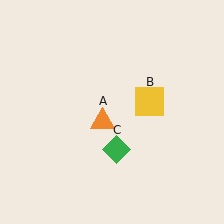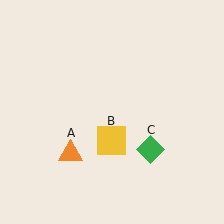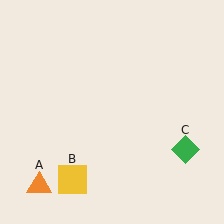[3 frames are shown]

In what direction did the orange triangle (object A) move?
The orange triangle (object A) moved down and to the left.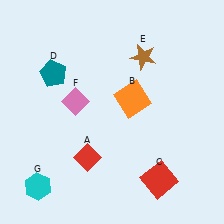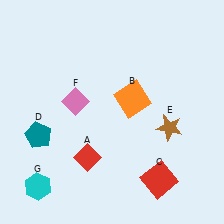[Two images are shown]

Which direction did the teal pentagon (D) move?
The teal pentagon (D) moved down.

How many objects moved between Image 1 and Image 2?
2 objects moved between the two images.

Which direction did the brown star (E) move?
The brown star (E) moved down.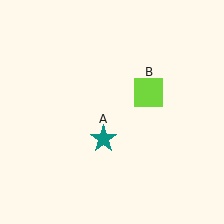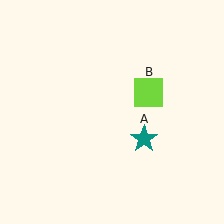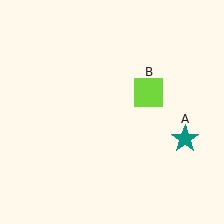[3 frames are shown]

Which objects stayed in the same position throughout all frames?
Lime square (object B) remained stationary.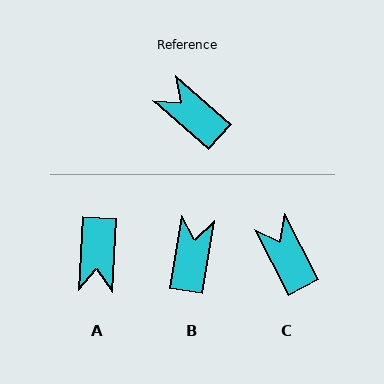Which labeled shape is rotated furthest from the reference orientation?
A, about 128 degrees away.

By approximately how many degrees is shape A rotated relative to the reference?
Approximately 128 degrees counter-clockwise.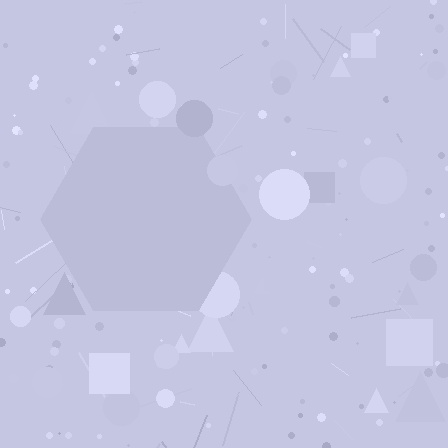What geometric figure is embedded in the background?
A hexagon is embedded in the background.